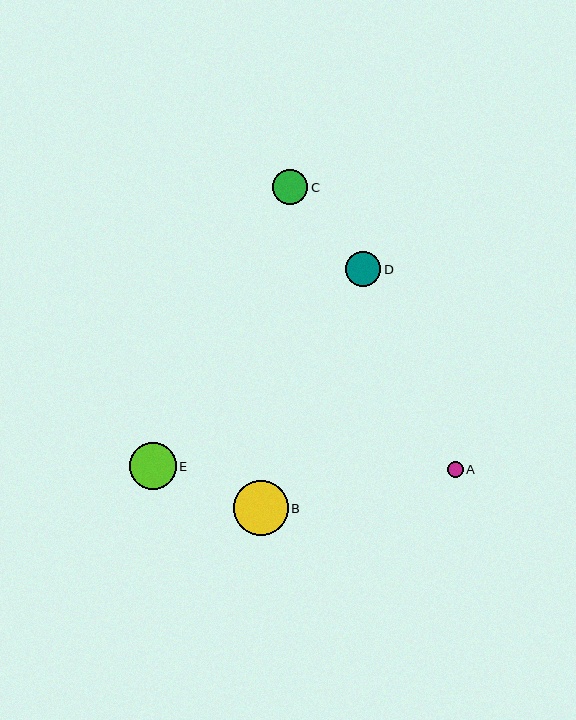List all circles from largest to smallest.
From largest to smallest: B, E, D, C, A.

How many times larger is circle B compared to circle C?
Circle B is approximately 1.6 times the size of circle C.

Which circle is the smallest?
Circle A is the smallest with a size of approximately 16 pixels.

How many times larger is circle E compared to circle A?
Circle E is approximately 2.9 times the size of circle A.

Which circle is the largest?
Circle B is the largest with a size of approximately 55 pixels.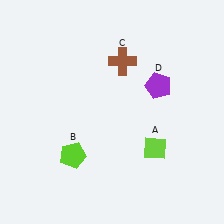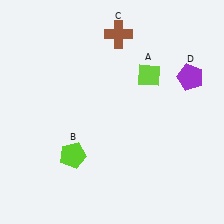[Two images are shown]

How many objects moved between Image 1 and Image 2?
3 objects moved between the two images.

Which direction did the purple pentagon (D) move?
The purple pentagon (D) moved right.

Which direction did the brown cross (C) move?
The brown cross (C) moved up.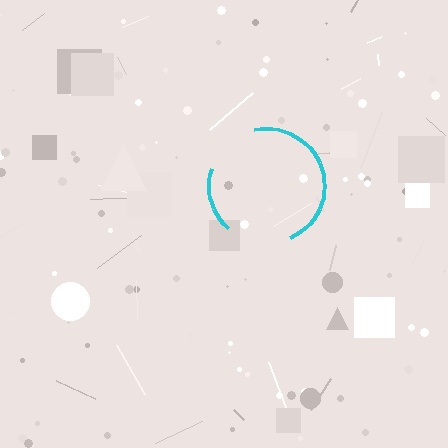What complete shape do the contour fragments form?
The contour fragments form a circle.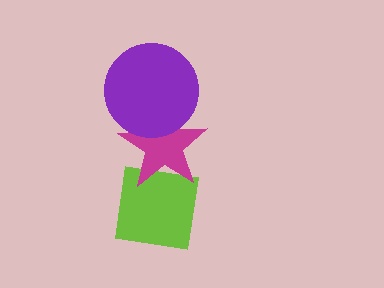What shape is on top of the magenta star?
The purple circle is on top of the magenta star.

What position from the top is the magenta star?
The magenta star is 2nd from the top.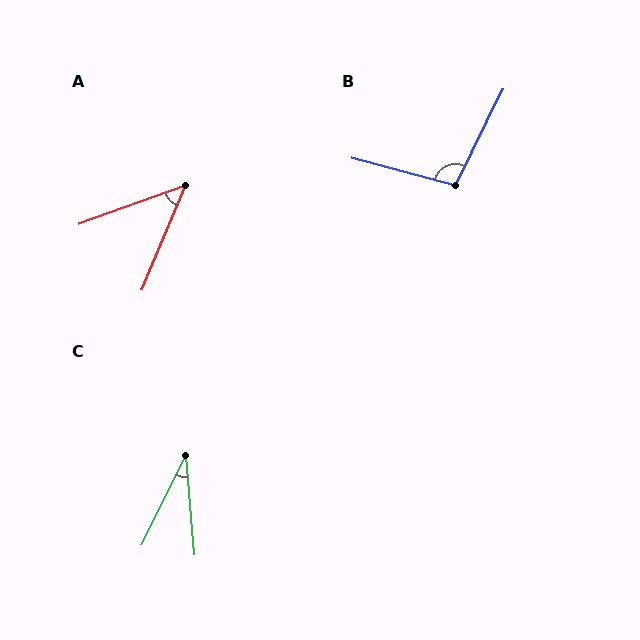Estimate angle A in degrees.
Approximately 48 degrees.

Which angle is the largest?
B, at approximately 101 degrees.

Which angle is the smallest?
C, at approximately 31 degrees.